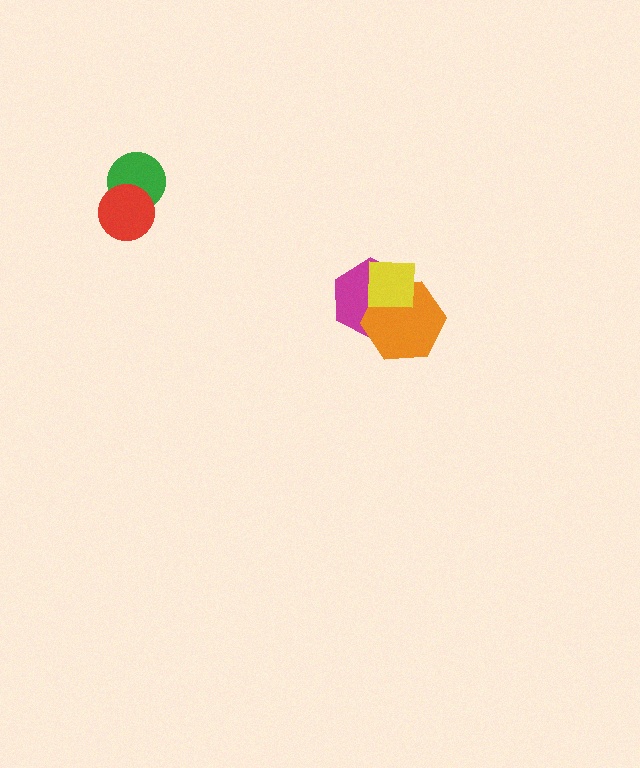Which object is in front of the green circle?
The red circle is in front of the green circle.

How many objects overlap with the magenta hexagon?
2 objects overlap with the magenta hexagon.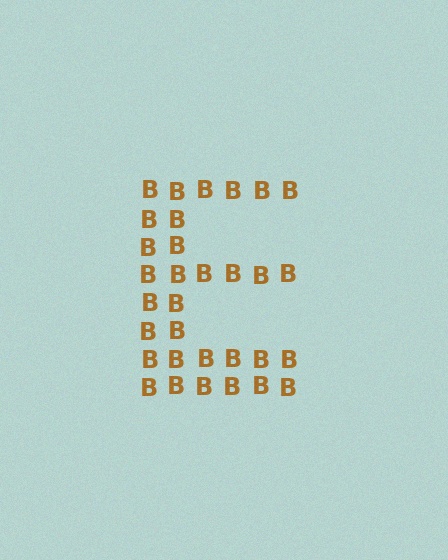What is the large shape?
The large shape is the letter E.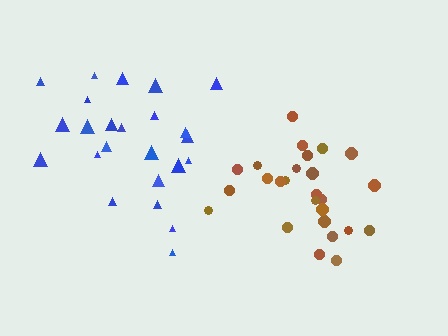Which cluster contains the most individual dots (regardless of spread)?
Brown (26).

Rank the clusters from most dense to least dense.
brown, blue.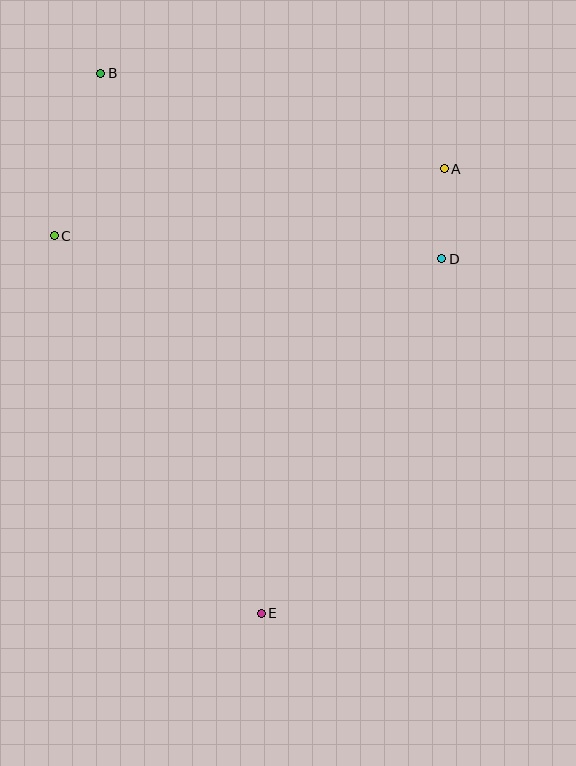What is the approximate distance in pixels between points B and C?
The distance between B and C is approximately 169 pixels.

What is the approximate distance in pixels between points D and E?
The distance between D and E is approximately 398 pixels.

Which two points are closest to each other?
Points A and D are closest to each other.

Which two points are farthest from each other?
Points B and E are farthest from each other.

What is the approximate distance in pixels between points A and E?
The distance between A and E is approximately 481 pixels.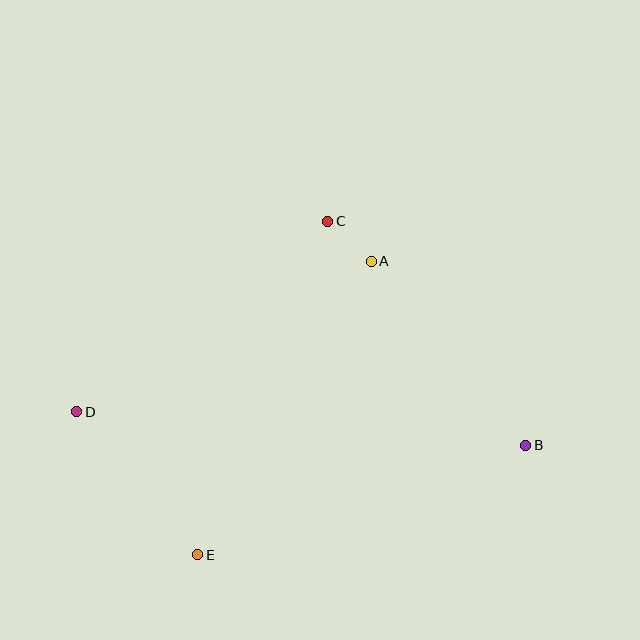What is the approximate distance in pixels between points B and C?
The distance between B and C is approximately 299 pixels.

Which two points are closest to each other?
Points A and C are closest to each other.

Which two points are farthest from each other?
Points B and D are farthest from each other.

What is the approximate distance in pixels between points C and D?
The distance between C and D is approximately 315 pixels.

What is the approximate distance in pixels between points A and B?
The distance between A and B is approximately 240 pixels.